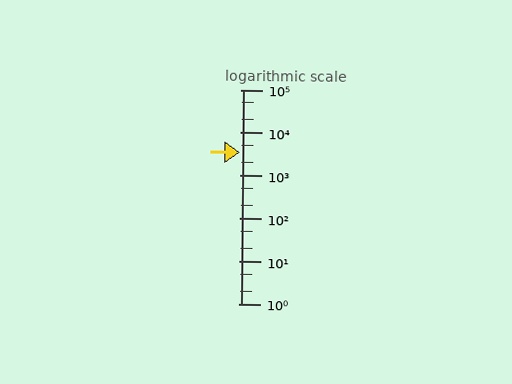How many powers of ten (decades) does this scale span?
The scale spans 5 decades, from 1 to 100000.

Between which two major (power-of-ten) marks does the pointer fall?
The pointer is between 1000 and 10000.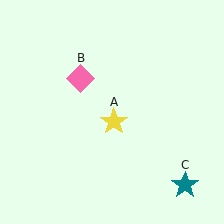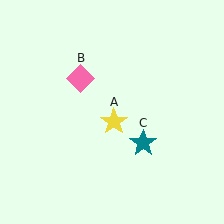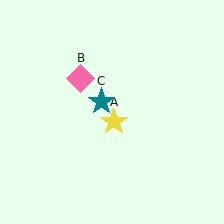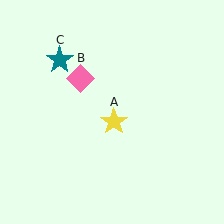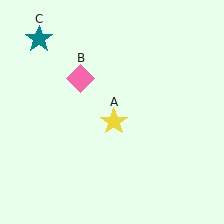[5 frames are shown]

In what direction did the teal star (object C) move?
The teal star (object C) moved up and to the left.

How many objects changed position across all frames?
1 object changed position: teal star (object C).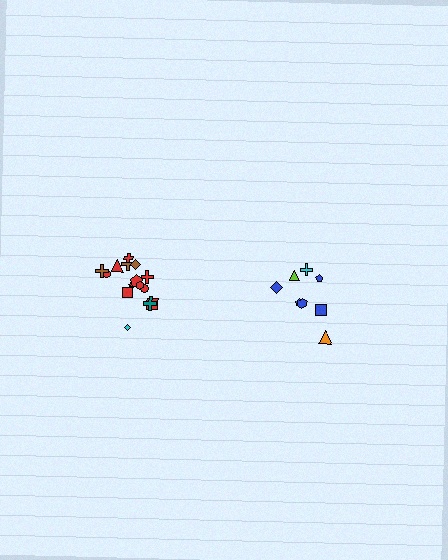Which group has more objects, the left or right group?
The left group.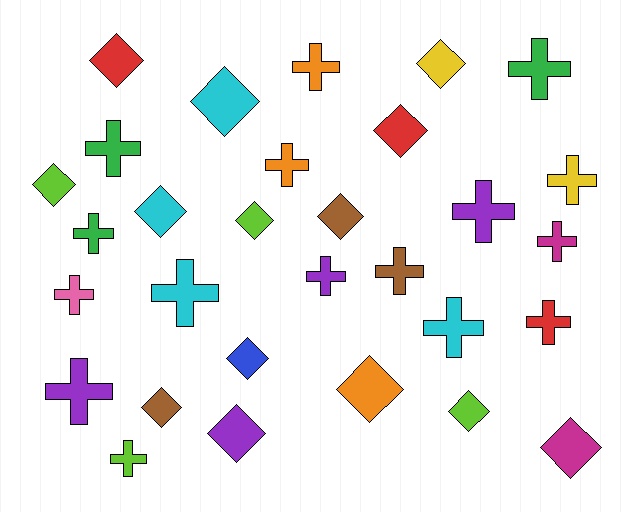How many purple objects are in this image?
There are 4 purple objects.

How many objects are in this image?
There are 30 objects.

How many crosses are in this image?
There are 16 crosses.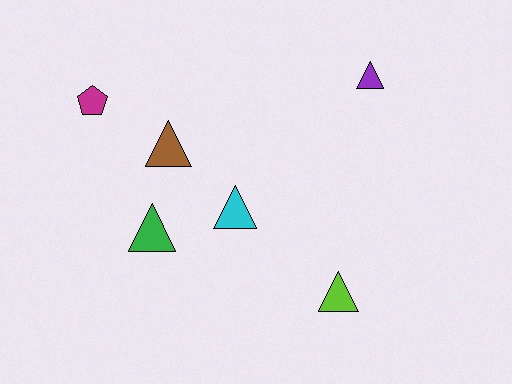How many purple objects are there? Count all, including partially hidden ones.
There is 1 purple object.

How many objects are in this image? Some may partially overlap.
There are 6 objects.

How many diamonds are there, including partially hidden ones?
There are no diamonds.